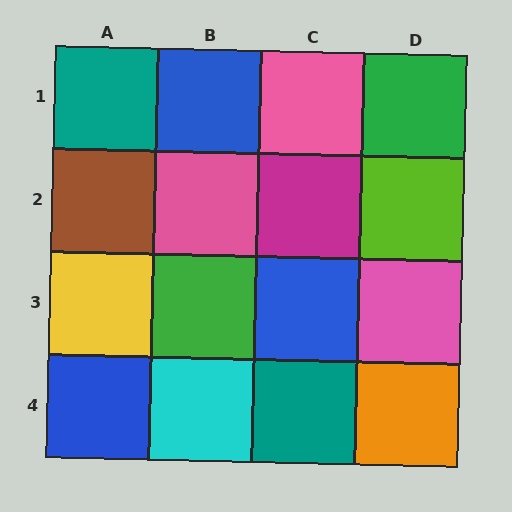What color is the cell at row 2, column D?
Lime.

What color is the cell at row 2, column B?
Pink.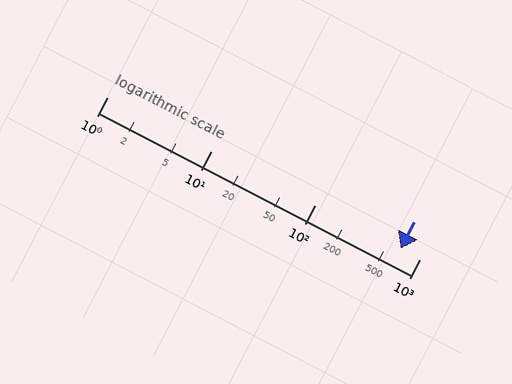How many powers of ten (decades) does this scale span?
The scale spans 3 decades, from 1 to 1000.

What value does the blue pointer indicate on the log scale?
The pointer indicates approximately 650.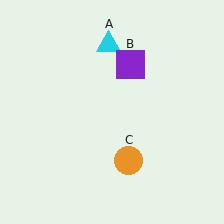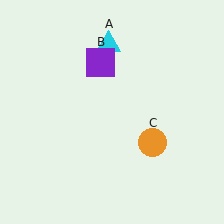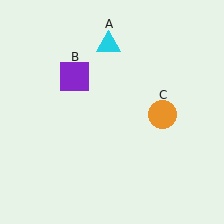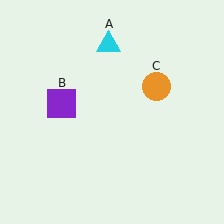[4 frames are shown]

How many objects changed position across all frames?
2 objects changed position: purple square (object B), orange circle (object C).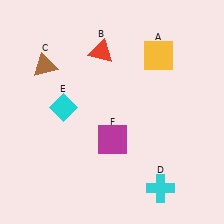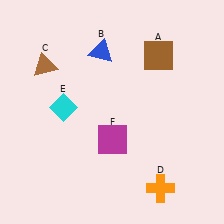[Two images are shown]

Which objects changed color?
A changed from yellow to brown. B changed from red to blue. D changed from cyan to orange.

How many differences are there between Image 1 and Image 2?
There are 3 differences between the two images.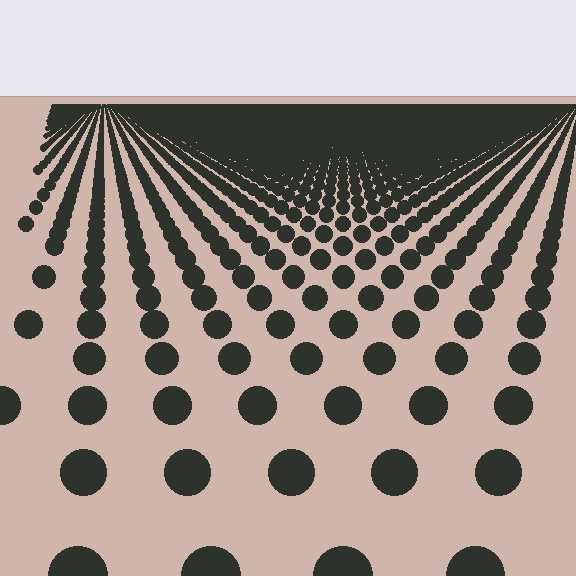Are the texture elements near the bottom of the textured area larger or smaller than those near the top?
Larger. Near the bottom, elements are closer to the viewer and appear at a bigger on-screen size.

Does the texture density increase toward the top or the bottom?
Density increases toward the top.